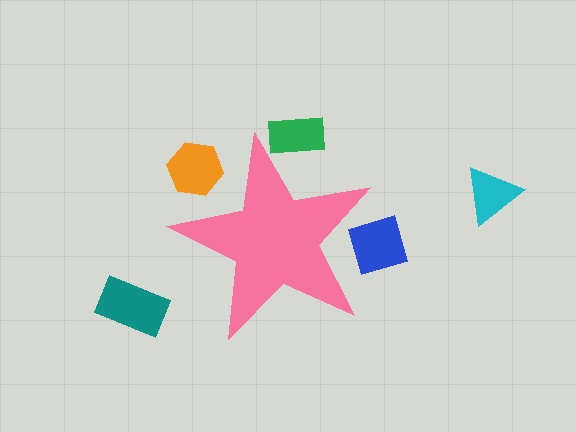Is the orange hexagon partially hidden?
Yes, the orange hexagon is partially hidden behind the pink star.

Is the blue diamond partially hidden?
Yes, the blue diamond is partially hidden behind the pink star.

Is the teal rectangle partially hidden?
No, the teal rectangle is fully visible.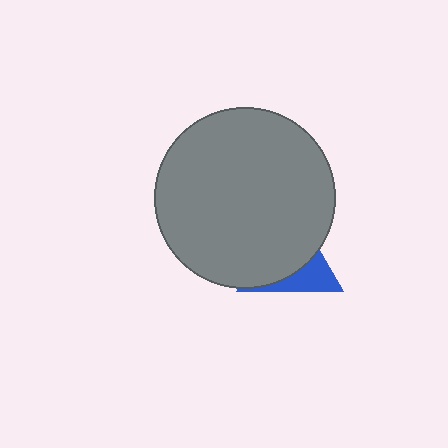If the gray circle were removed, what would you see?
You would see the complete blue triangle.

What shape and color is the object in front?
The object in front is a gray circle.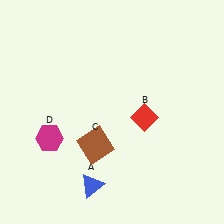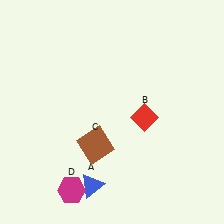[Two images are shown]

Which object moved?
The magenta hexagon (D) moved down.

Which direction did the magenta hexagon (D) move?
The magenta hexagon (D) moved down.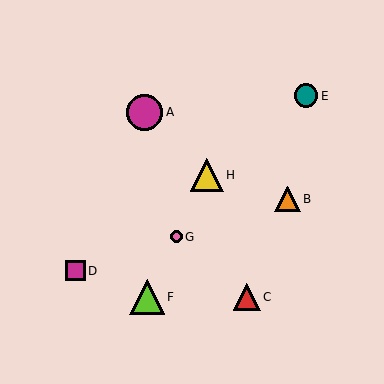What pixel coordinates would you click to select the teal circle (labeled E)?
Click at (306, 96) to select the teal circle E.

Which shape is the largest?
The magenta circle (labeled A) is the largest.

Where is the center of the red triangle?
The center of the red triangle is at (247, 297).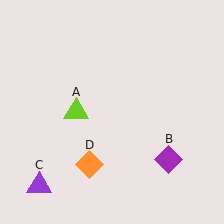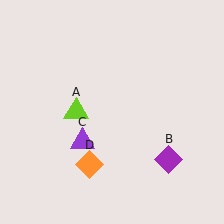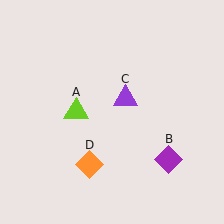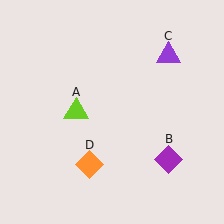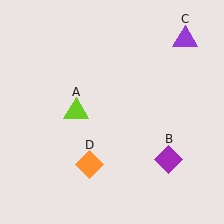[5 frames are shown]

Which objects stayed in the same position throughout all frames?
Lime triangle (object A) and purple diamond (object B) and orange diamond (object D) remained stationary.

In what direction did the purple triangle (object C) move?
The purple triangle (object C) moved up and to the right.